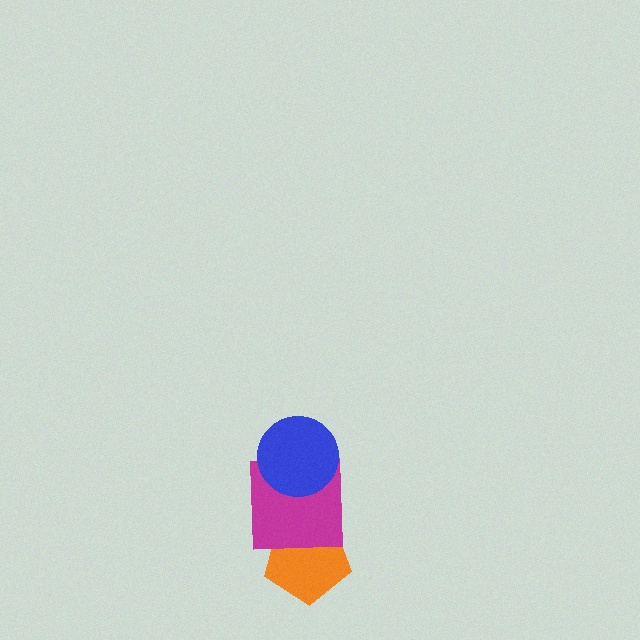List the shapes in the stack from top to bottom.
From top to bottom: the blue circle, the magenta square, the orange pentagon.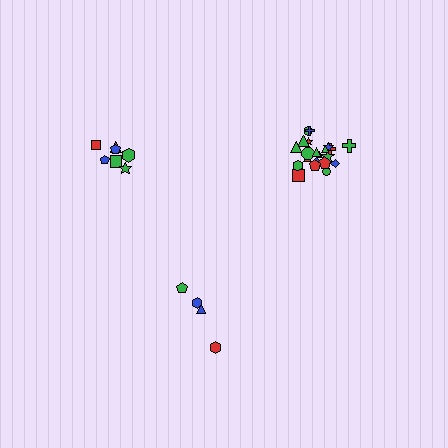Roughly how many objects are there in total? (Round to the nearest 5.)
Roughly 35 objects in total.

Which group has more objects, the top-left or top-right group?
The top-right group.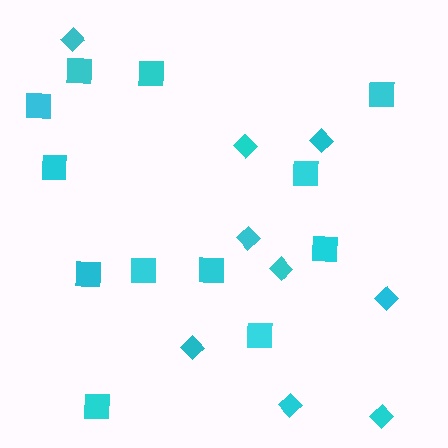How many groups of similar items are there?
There are 2 groups: one group of diamonds (9) and one group of squares (12).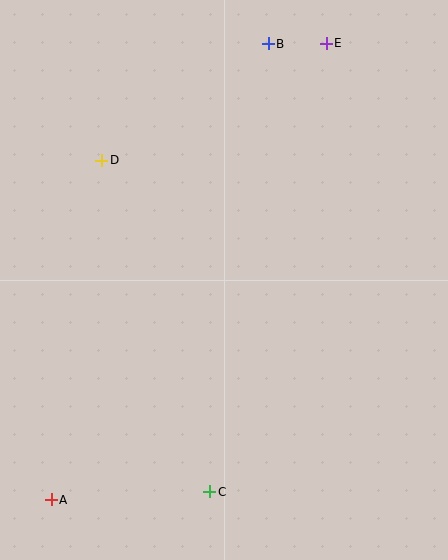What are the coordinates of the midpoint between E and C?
The midpoint between E and C is at (268, 267).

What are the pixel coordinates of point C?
Point C is at (210, 492).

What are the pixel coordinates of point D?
Point D is at (102, 160).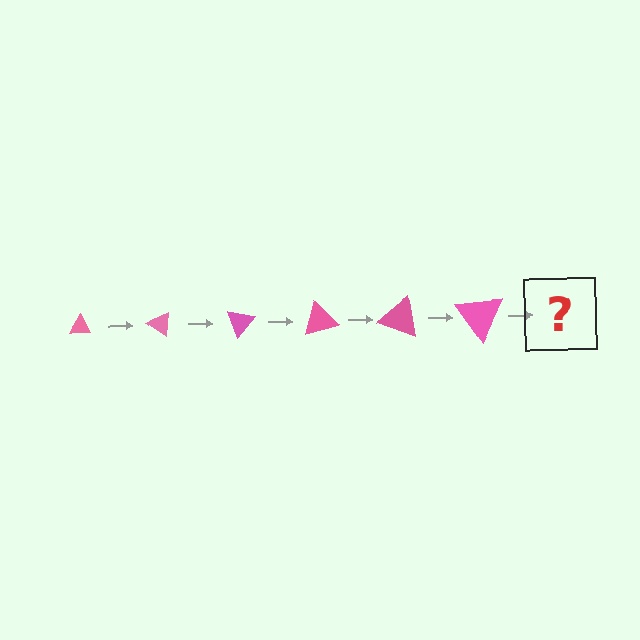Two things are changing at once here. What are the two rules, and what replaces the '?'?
The two rules are that the triangle grows larger each step and it rotates 35 degrees each step. The '?' should be a triangle, larger than the previous one and rotated 210 degrees from the start.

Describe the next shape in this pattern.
It should be a triangle, larger than the previous one and rotated 210 degrees from the start.